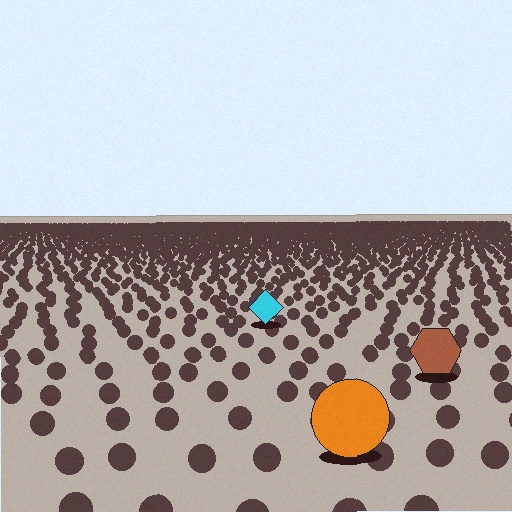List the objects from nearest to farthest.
From nearest to farthest: the orange circle, the brown hexagon, the cyan diamond.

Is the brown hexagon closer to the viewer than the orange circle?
No. The orange circle is closer — you can tell from the texture gradient: the ground texture is coarser near it.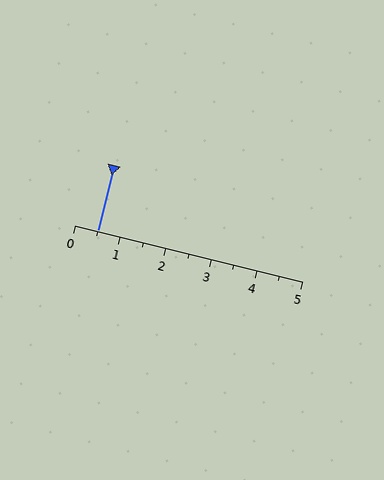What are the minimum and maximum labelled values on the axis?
The axis runs from 0 to 5.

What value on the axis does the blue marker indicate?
The marker indicates approximately 0.5.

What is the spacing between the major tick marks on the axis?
The major ticks are spaced 1 apart.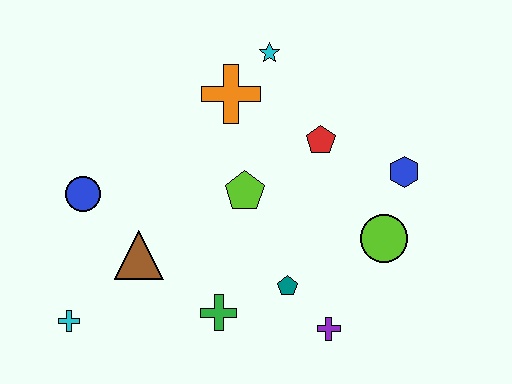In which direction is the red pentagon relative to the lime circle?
The red pentagon is above the lime circle.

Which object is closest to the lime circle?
The blue hexagon is closest to the lime circle.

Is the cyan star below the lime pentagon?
No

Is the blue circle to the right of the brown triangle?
No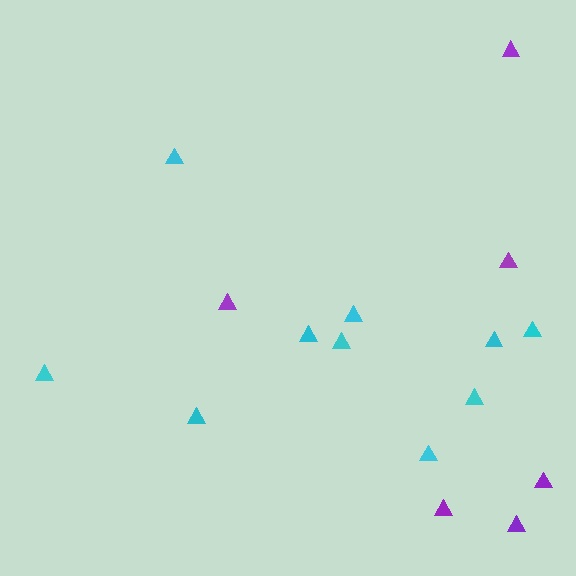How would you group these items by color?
There are 2 groups: one group of purple triangles (6) and one group of cyan triangles (10).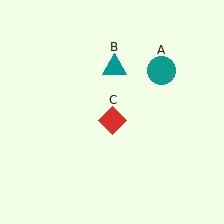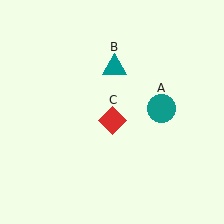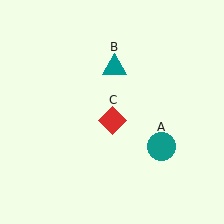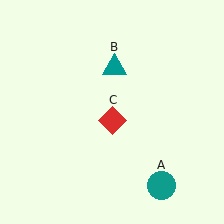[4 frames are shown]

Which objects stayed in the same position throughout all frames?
Teal triangle (object B) and red diamond (object C) remained stationary.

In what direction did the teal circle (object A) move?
The teal circle (object A) moved down.